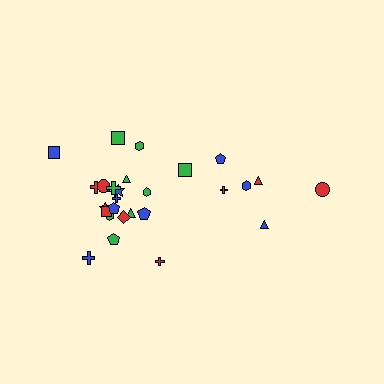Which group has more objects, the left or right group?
The left group.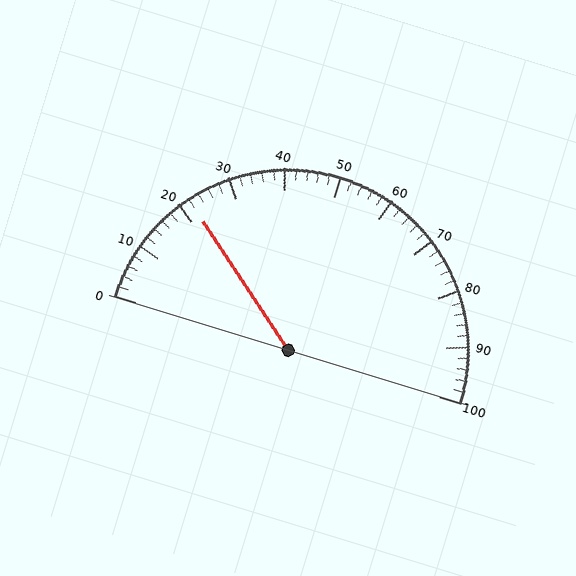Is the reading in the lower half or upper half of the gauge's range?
The reading is in the lower half of the range (0 to 100).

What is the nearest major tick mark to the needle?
The nearest major tick mark is 20.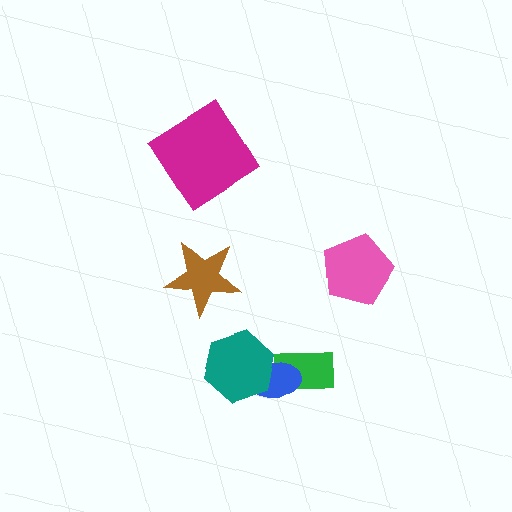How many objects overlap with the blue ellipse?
2 objects overlap with the blue ellipse.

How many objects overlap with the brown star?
0 objects overlap with the brown star.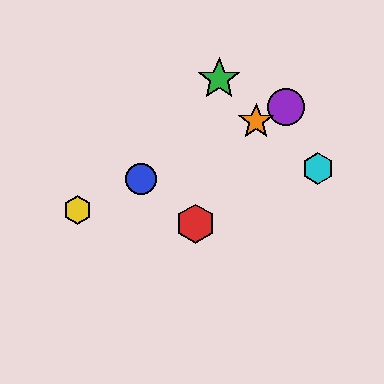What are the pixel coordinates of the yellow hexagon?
The yellow hexagon is at (78, 210).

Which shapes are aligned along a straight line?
The blue circle, the yellow hexagon, the purple circle, the orange star are aligned along a straight line.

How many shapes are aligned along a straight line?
4 shapes (the blue circle, the yellow hexagon, the purple circle, the orange star) are aligned along a straight line.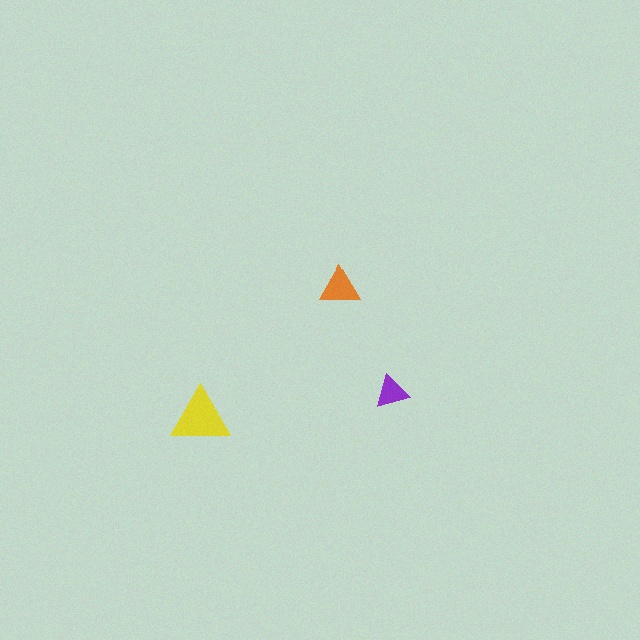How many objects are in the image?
There are 3 objects in the image.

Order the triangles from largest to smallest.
the yellow one, the orange one, the purple one.